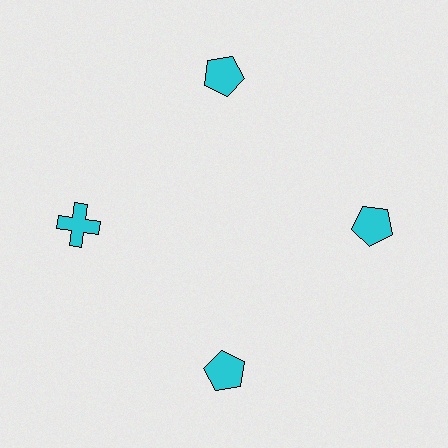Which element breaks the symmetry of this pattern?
The cyan cross at roughly the 9 o'clock position breaks the symmetry. All other shapes are cyan pentagons.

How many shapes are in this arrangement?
There are 4 shapes arranged in a ring pattern.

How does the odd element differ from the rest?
It has a different shape: cross instead of pentagon.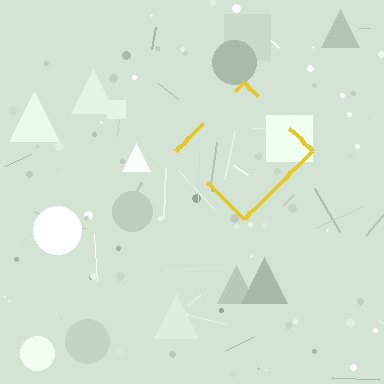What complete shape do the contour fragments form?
The contour fragments form a diamond.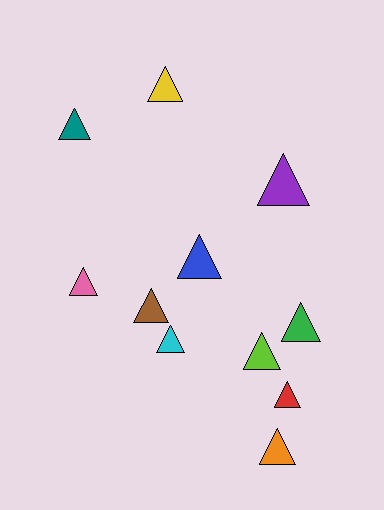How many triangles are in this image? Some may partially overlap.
There are 11 triangles.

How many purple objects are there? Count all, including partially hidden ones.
There is 1 purple object.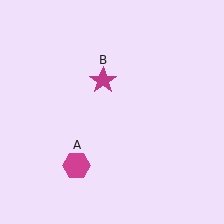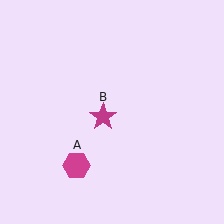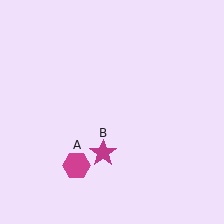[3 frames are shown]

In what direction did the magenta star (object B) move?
The magenta star (object B) moved down.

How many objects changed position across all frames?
1 object changed position: magenta star (object B).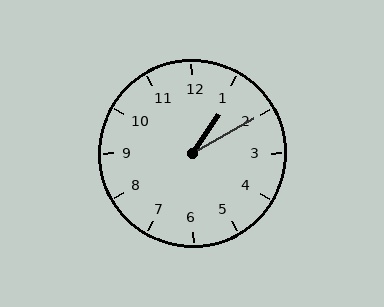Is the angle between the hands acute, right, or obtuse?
It is acute.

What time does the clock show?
1:10.